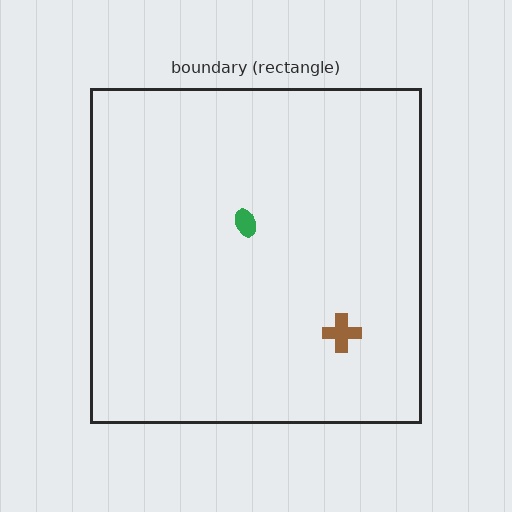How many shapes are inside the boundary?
2 inside, 0 outside.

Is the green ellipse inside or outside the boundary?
Inside.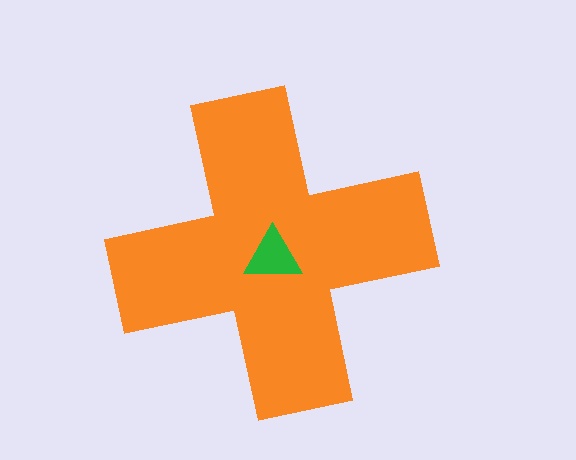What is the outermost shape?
The orange cross.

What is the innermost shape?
The green triangle.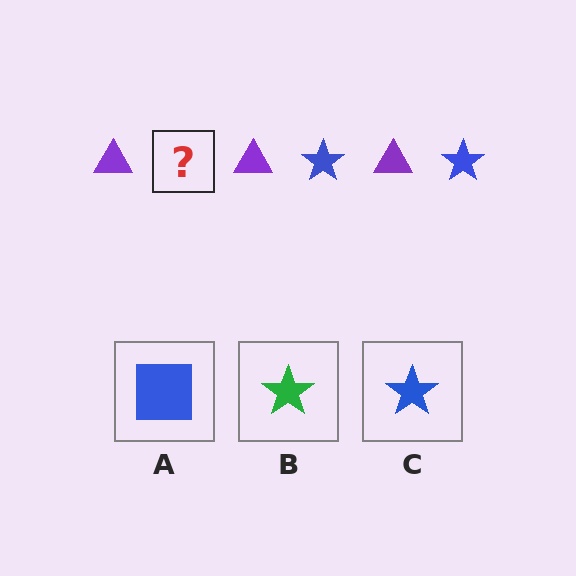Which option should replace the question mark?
Option C.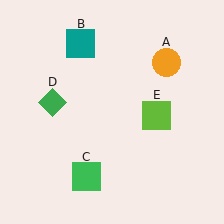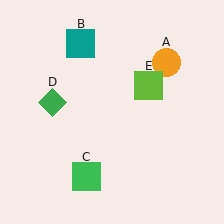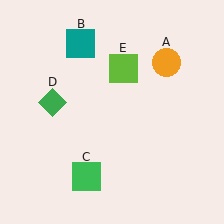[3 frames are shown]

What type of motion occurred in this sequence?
The lime square (object E) rotated counterclockwise around the center of the scene.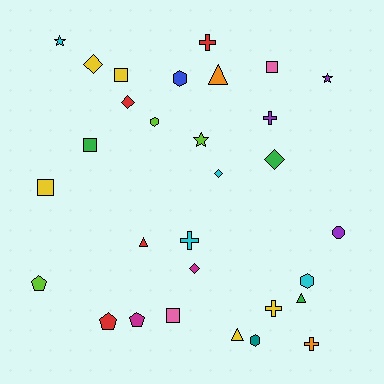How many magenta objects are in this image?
There are 2 magenta objects.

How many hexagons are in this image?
There are 4 hexagons.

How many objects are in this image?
There are 30 objects.